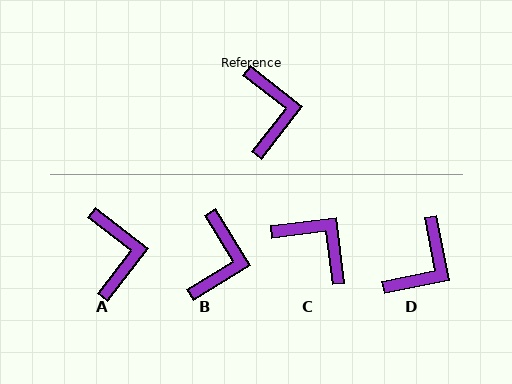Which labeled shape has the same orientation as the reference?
A.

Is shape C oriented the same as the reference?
No, it is off by about 45 degrees.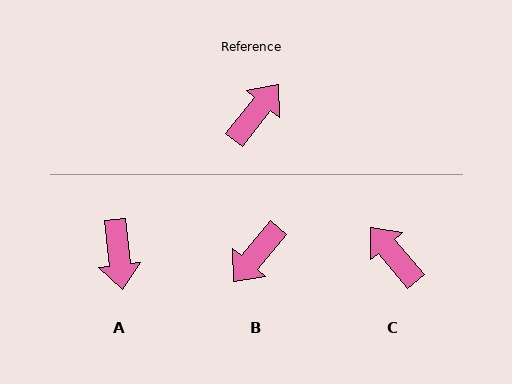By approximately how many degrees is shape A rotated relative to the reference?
Approximately 136 degrees clockwise.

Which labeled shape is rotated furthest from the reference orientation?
B, about 178 degrees away.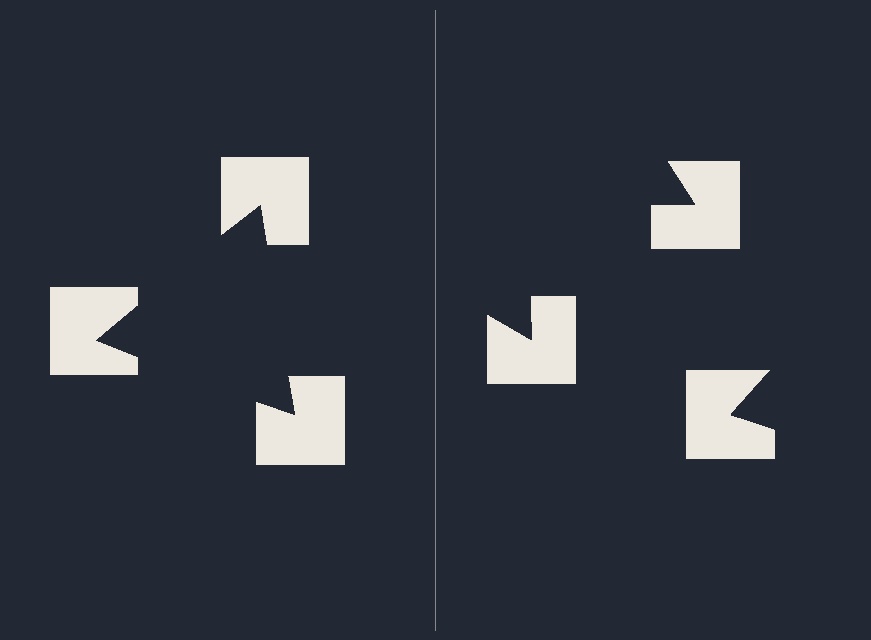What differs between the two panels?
The notched squares are positioned identically on both sides; only the wedge orientations differ. On the left they align to a triangle; on the right they are misaligned.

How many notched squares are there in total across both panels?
6 — 3 on each side.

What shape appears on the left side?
An illusory triangle.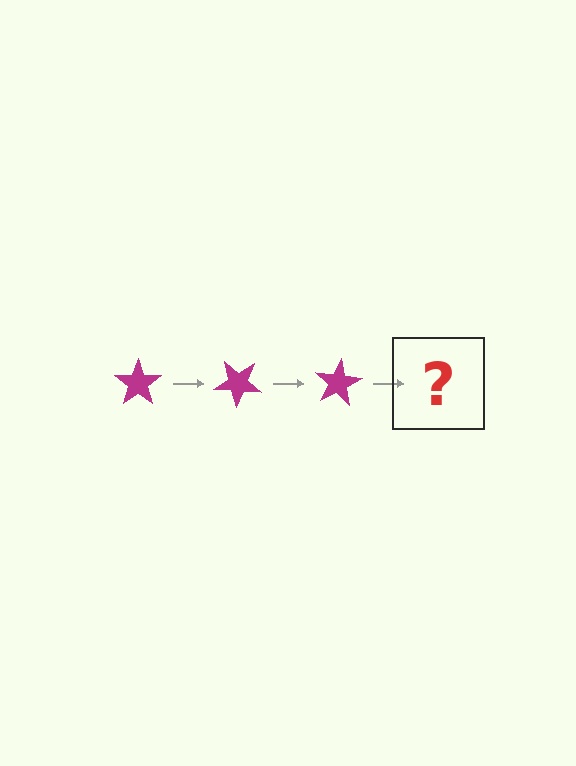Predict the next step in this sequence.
The next step is a magenta star rotated 120 degrees.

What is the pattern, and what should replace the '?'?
The pattern is that the star rotates 40 degrees each step. The '?' should be a magenta star rotated 120 degrees.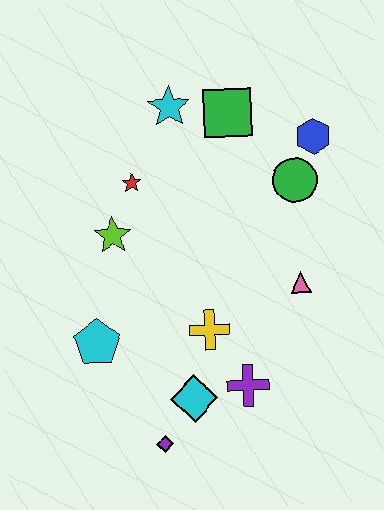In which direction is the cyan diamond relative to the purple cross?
The cyan diamond is to the left of the purple cross.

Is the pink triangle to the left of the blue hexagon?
Yes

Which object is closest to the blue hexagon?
The green circle is closest to the blue hexagon.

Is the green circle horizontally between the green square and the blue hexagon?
Yes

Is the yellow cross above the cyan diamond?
Yes